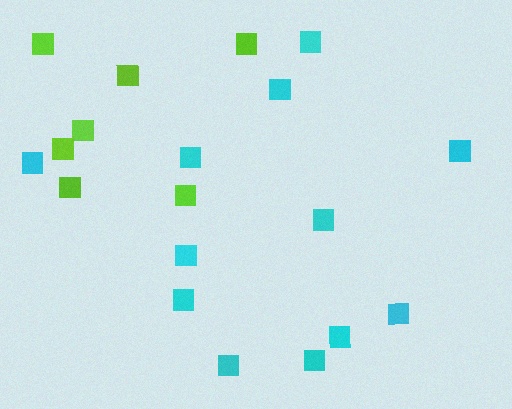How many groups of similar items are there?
There are 2 groups: one group of lime squares (7) and one group of cyan squares (12).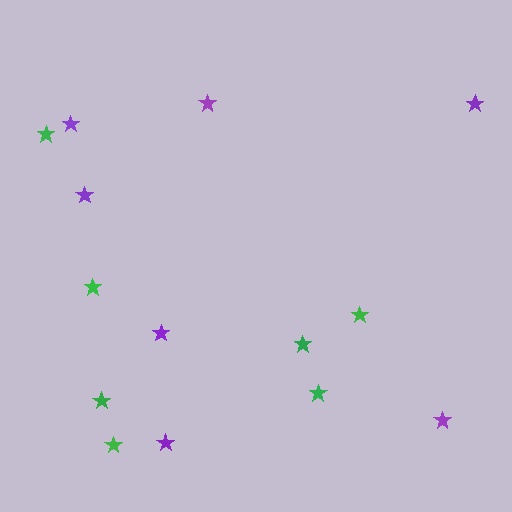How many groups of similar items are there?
There are 2 groups: one group of purple stars (7) and one group of green stars (7).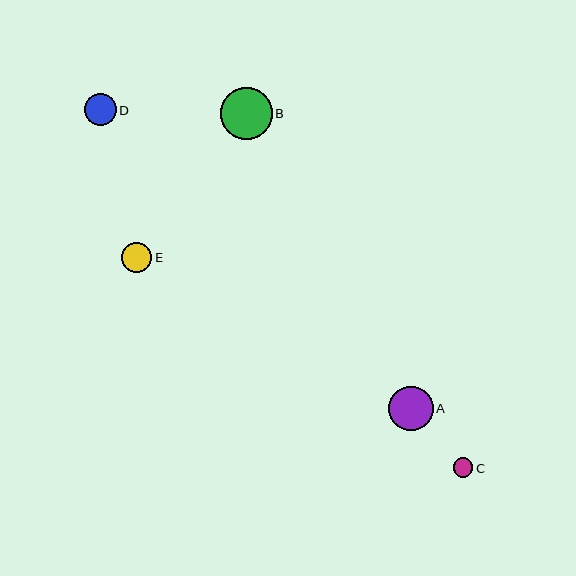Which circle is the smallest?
Circle C is the smallest with a size of approximately 20 pixels.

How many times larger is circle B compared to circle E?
Circle B is approximately 1.7 times the size of circle E.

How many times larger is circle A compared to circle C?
Circle A is approximately 2.3 times the size of circle C.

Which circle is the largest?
Circle B is the largest with a size of approximately 52 pixels.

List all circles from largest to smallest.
From largest to smallest: B, A, D, E, C.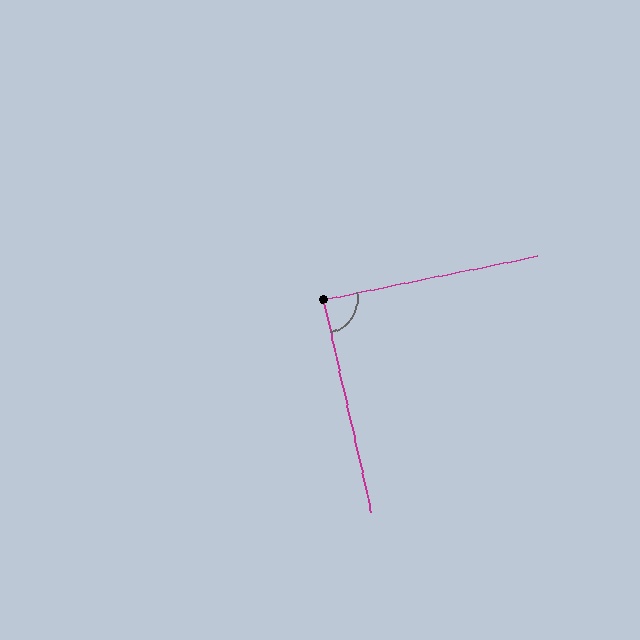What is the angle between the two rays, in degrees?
Approximately 89 degrees.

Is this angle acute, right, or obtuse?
It is approximately a right angle.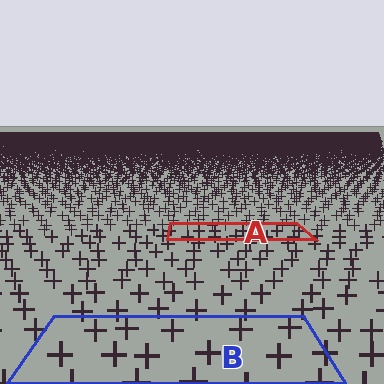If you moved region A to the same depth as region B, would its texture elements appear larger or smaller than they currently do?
They would appear larger. At a closer depth, the same texture elements are projected at a bigger on-screen size.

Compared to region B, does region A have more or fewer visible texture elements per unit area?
Region A has more texture elements per unit area — they are packed more densely because it is farther away.